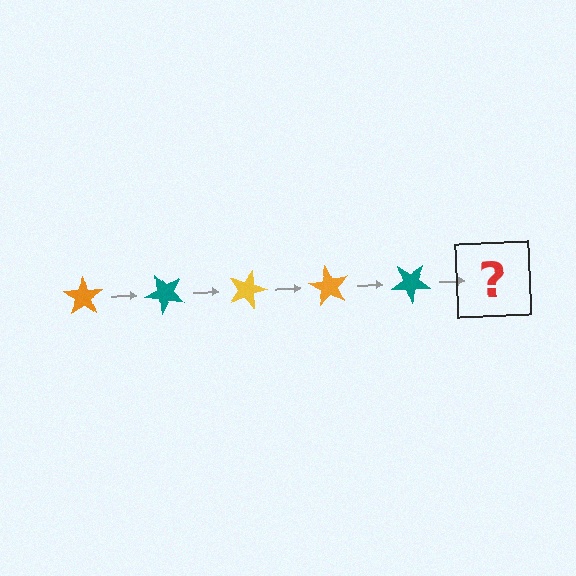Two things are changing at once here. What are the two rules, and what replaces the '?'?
The two rules are that it rotates 45 degrees each step and the color cycles through orange, teal, and yellow. The '?' should be a yellow star, rotated 225 degrees from the start.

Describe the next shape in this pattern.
It should be a yellow star, rotated 225 degrees from the start.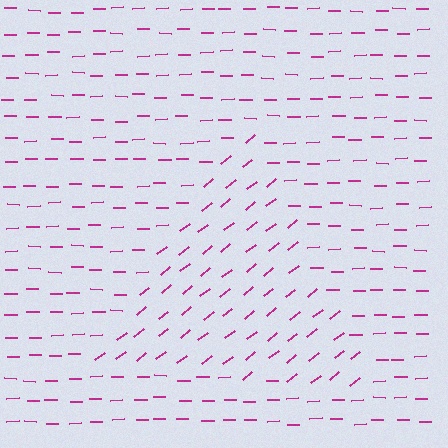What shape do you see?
I see a triangle.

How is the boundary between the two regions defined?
The boundary is defined purely by a change in line orientation (approximately 38 degrees difference). All lines are the same color and thickness.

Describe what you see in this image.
The image is filled with small magenta line segments. A triangle region in the image has lines oriented differently from the surrounding lines, creating a visible texture boundary.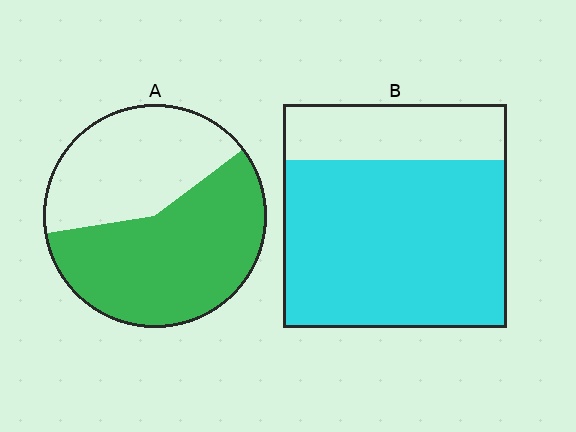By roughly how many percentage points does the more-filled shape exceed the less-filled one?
By roughly 15 percentage points (B over A).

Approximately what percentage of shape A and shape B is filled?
A is approximately 60% and B is approximately 75%.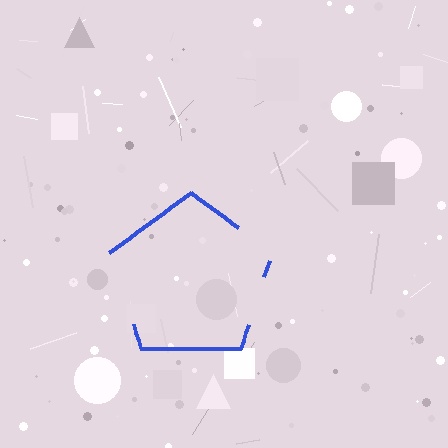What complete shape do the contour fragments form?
The contour fragments form a pentagon.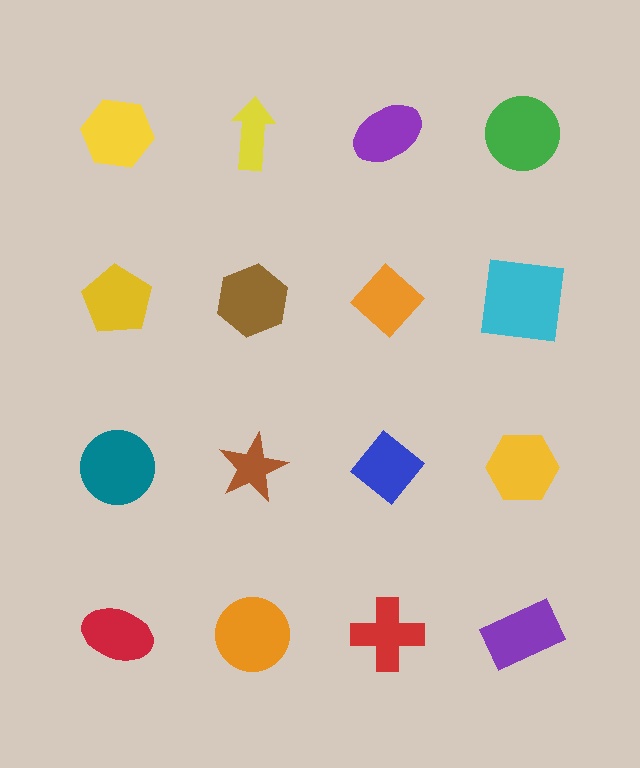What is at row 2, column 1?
A yellow pentagon.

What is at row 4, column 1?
A red ellipse.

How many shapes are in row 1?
4 shapes.